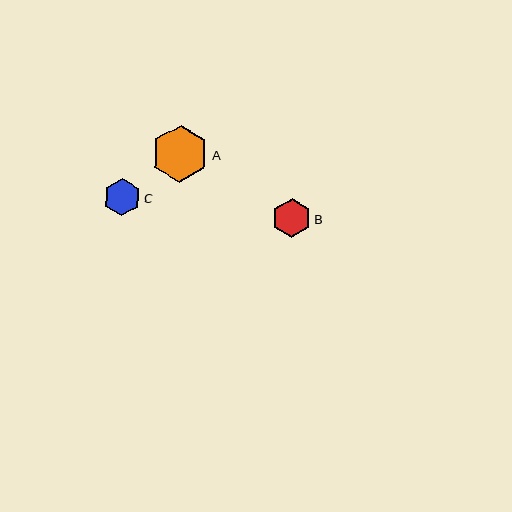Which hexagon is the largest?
Hexagon A is the largest with a size of approximately 57 pixels.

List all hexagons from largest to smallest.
From largest to smallest: A, B, C.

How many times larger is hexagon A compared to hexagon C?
Hexagon A is approximately 1.5 times the size of hexagon C.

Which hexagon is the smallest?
Hexagon C is the smallest with a size of approximately 37 pixels.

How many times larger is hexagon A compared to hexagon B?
Hexagon A is approximately 1.4 times the size of hexagon B.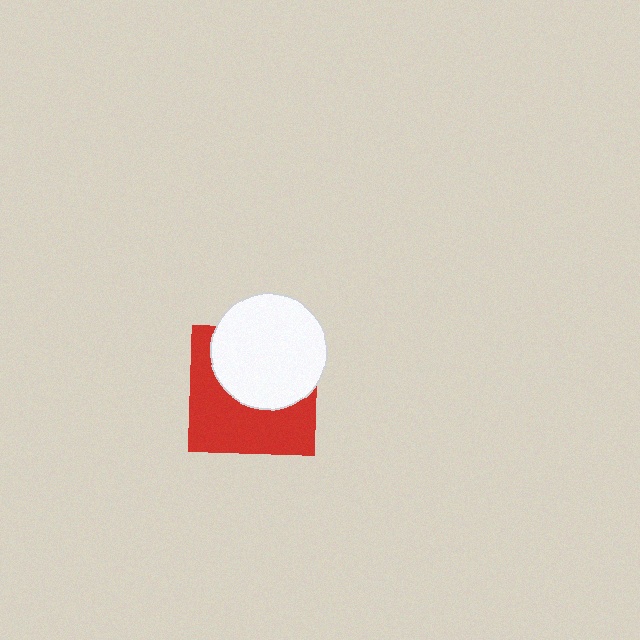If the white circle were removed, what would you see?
You would see the complete red square.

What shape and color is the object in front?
The object in front is a white circle.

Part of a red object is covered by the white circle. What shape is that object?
It is a square.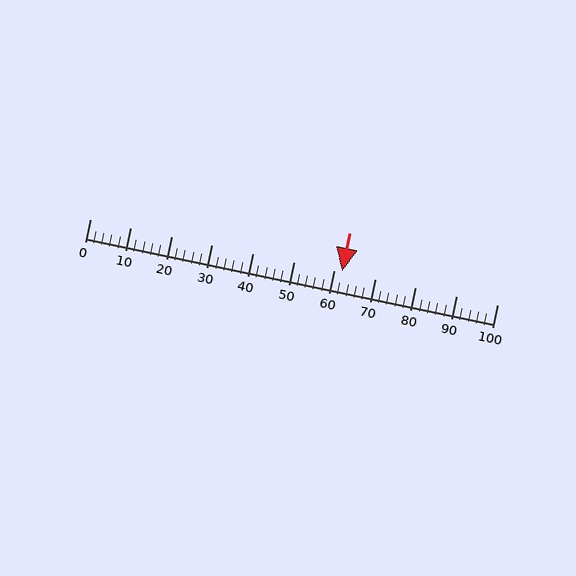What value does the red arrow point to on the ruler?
The red arrow points to approximately 62.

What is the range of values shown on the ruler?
The ruler shows values from 0 to 100.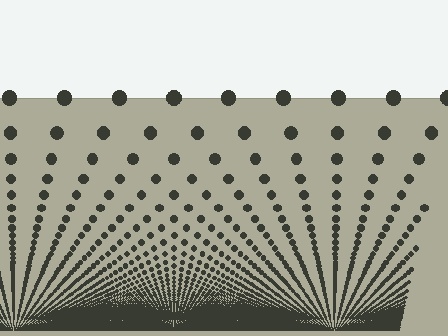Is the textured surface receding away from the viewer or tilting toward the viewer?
The surface appears to tilt toward the viewer. Texture elements get larger and sparser toward the top.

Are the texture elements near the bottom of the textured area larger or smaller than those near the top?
Smaller. The gradient is inverted — elements near the bottom are smaller and denser.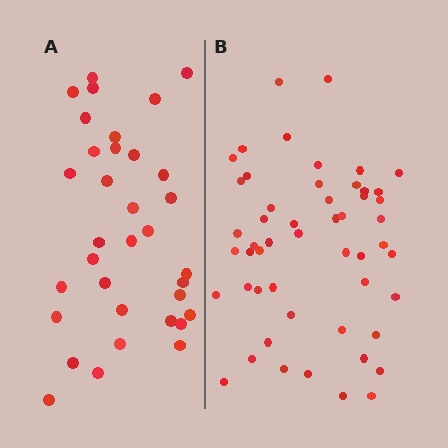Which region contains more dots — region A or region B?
Region B (the right region) has more dots.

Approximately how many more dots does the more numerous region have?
Region B has approximately 20 more dots than region A.